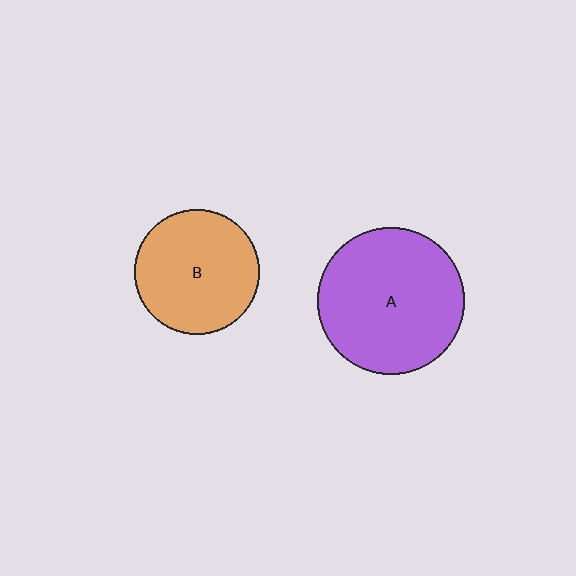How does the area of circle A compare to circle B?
Approximately 1.4 times.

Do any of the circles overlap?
No, none of the circles overlap.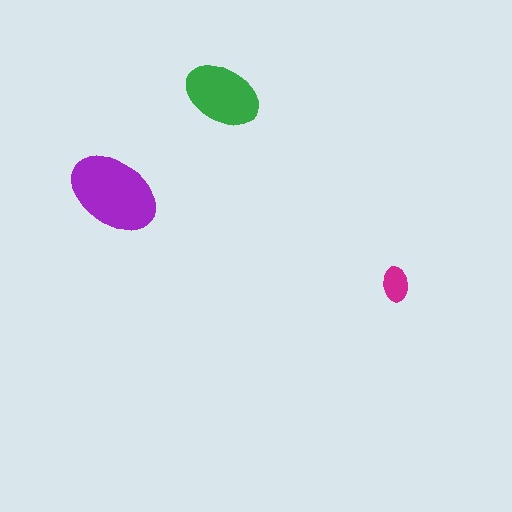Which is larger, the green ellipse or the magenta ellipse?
The green one.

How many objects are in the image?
There are 3 objects in the image.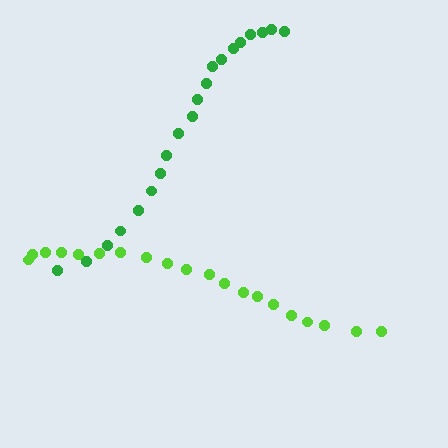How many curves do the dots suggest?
There are 2 distinct paths.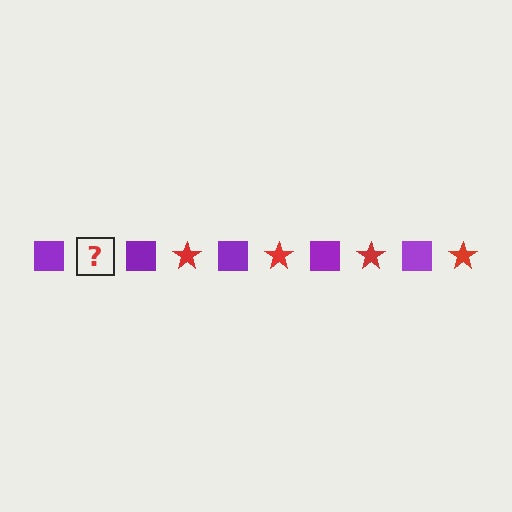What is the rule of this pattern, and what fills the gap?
The rule is that the pattern alternates between purple square and red star. The gap should be filled with a red star.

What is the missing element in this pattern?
The missing element is a red star.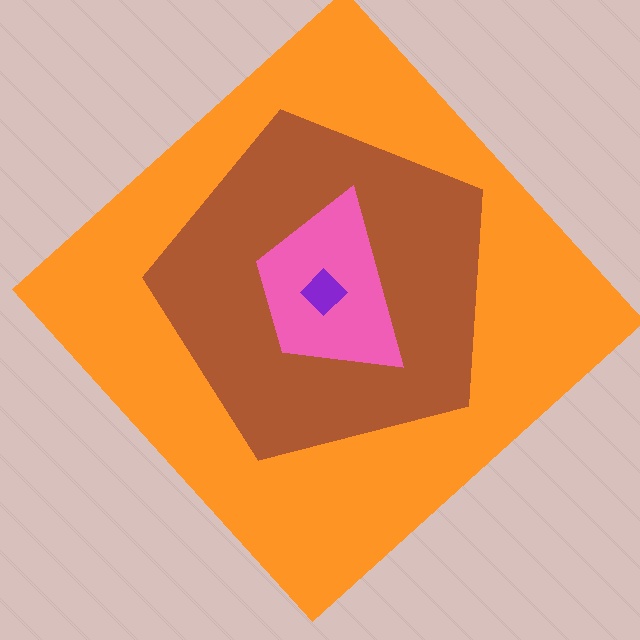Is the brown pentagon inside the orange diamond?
Yes.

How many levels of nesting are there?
4.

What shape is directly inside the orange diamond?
The brown pentagon.